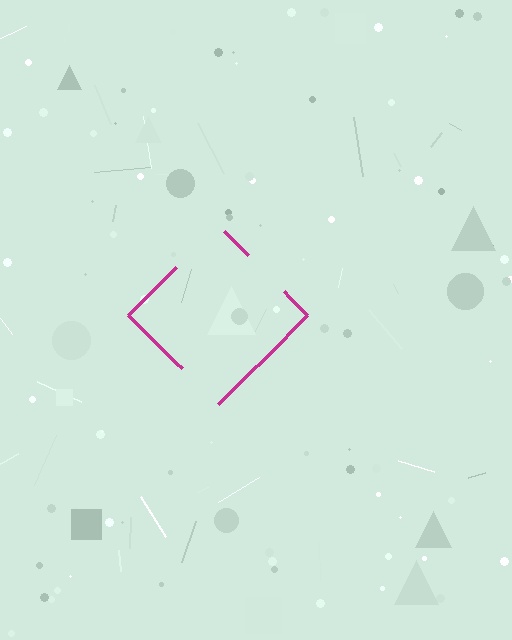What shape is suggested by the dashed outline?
The dashed outline suggests a diamond.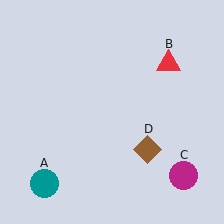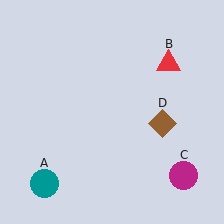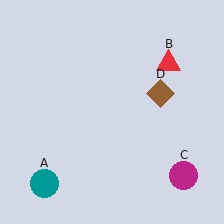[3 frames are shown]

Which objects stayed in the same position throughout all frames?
Teal circle (object A) and red triangle (object B) and magenta circle (object C) remained stationary.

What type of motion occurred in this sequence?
The brown diamond (object D) rotated counterclockwise around the center of the scene.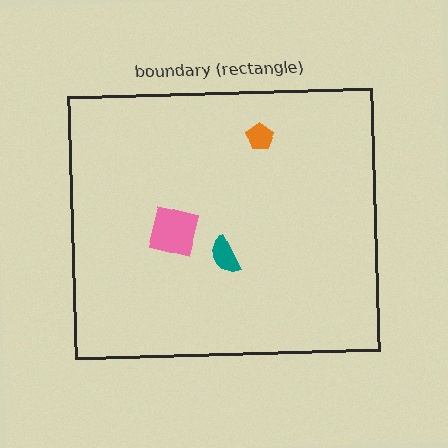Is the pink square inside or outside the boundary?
Inside.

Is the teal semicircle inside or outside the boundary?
Inside.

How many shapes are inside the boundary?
3 inside, 0 outside.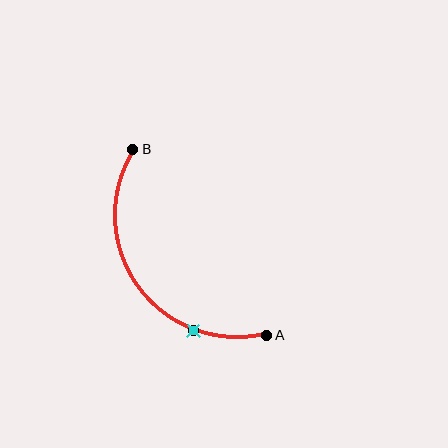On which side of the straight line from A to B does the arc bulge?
The arc bulges below and to the left of the straight line connecting A and B.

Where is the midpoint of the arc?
The arc midpoint is the point on the curve farthest from the straight line joining A and B. It sits below and to the left of that line.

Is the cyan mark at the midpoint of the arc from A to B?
No. The cyan mark lies on the arc but is closer to endpoint A. The arc midpoint would be at the point on the curve equidistant along the arc from both A and B.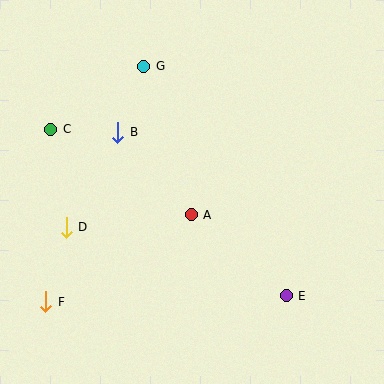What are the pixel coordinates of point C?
Point C is at (51, 129).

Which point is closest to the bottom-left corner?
Point F is closest to the bottom-left corner.